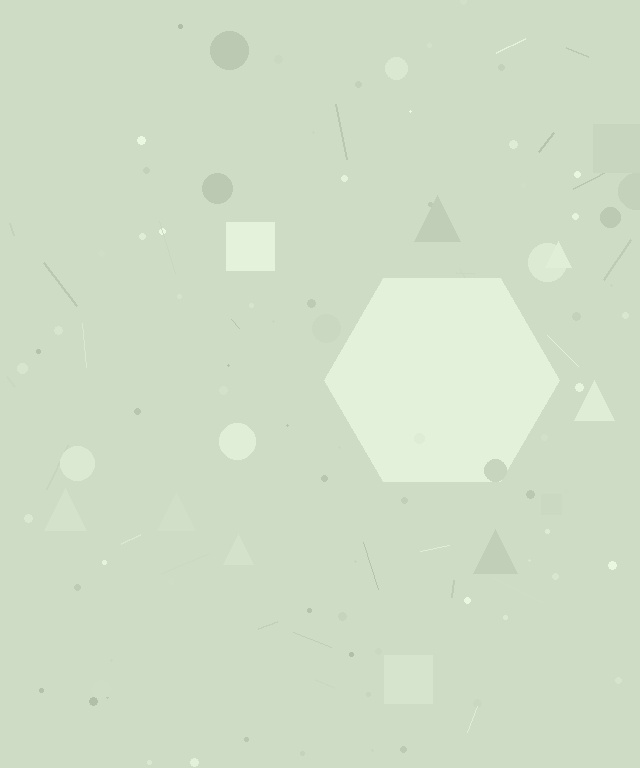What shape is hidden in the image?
A hexagon is hidden in the image.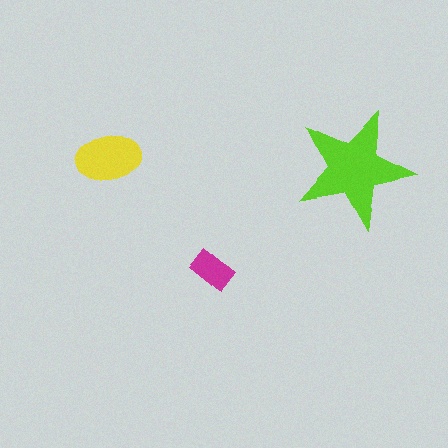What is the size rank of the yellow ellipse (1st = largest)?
2nd.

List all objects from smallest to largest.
The magenta rectangle, the yellow ellipse, the lime star.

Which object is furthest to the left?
The yellow ellipse is leftmost.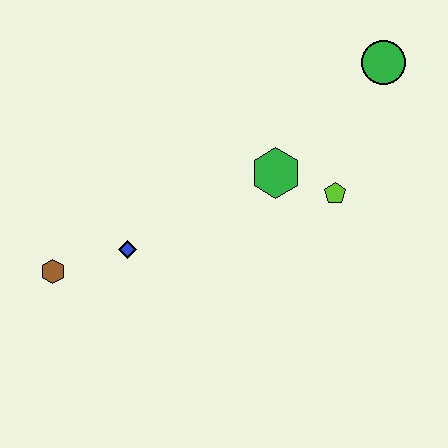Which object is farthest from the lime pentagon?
The brown hexagon is farthest from the lime pentagon.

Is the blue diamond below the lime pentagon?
Yes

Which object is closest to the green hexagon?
The lime pentagon is closest to the green hexagon.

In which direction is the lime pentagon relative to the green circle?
The lime pentagon is below the green circle.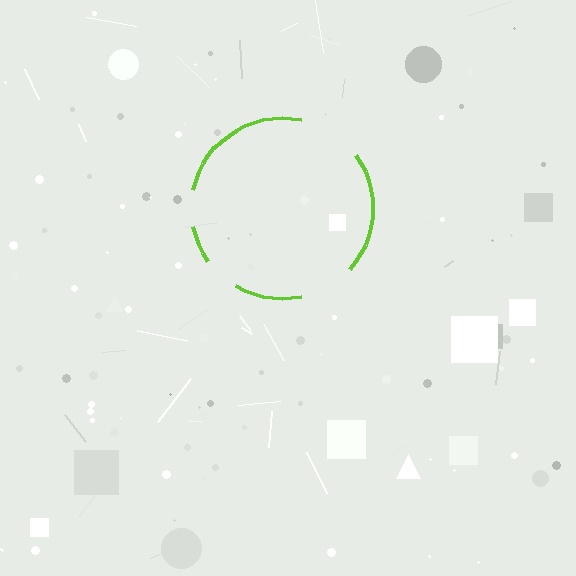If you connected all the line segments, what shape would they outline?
They would outline a circle.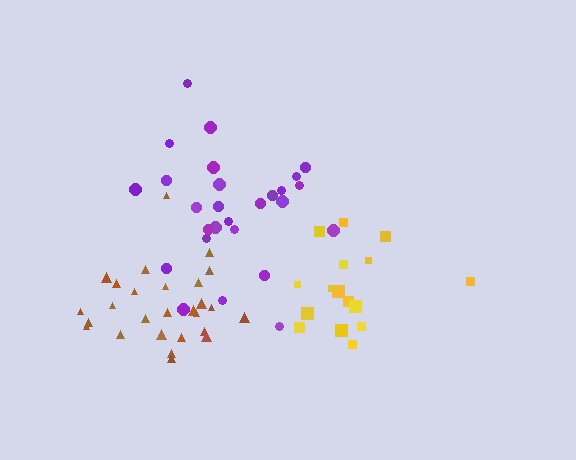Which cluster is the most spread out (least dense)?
Purple.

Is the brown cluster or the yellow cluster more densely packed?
Brown.